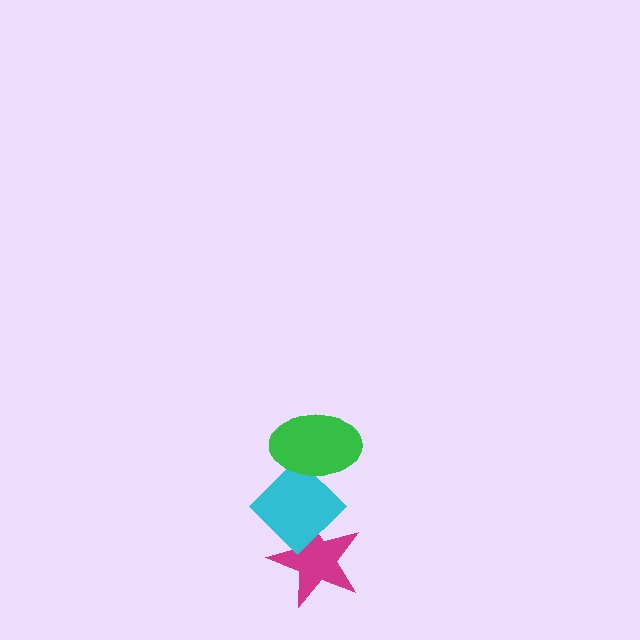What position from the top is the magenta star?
The magenta star is 3rd from the top.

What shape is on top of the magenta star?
The cyan diamond is on top of the magenta star.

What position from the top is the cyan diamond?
The cyan diamond is 2nd from the top.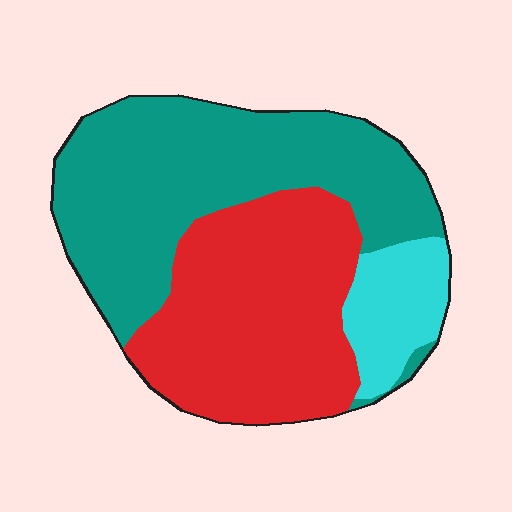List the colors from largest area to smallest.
From largest to smallest: teal, red, cyan.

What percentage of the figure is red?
Red takes up between a quarter and a half of the figure.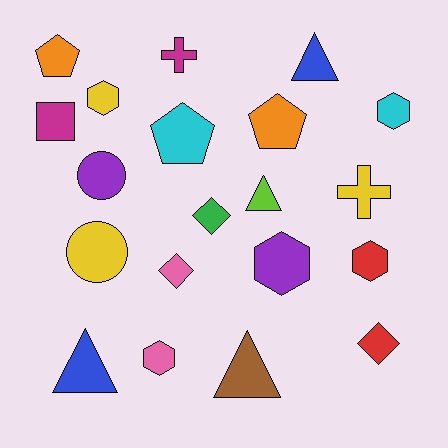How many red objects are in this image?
There are 2 red objects.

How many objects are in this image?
There are 20 objects.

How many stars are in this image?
There are no stars.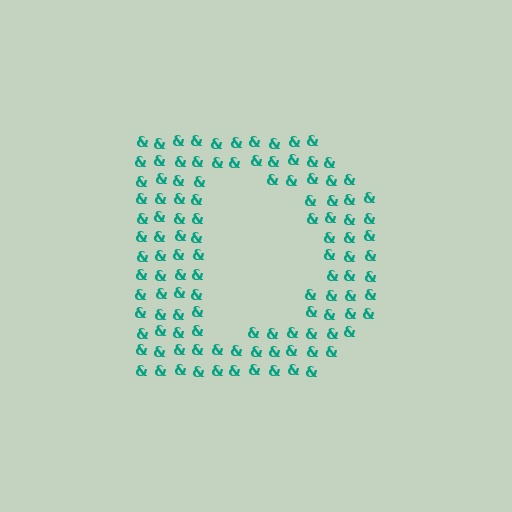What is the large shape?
The large shape is the letter D.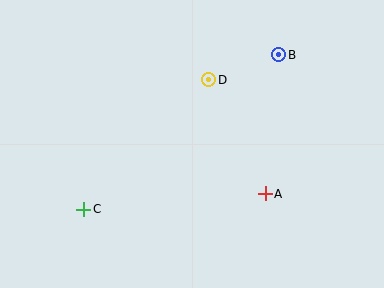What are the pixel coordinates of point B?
Point B is at (279, 55).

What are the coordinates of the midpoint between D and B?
The midpoint between D and B is at (244, 67).